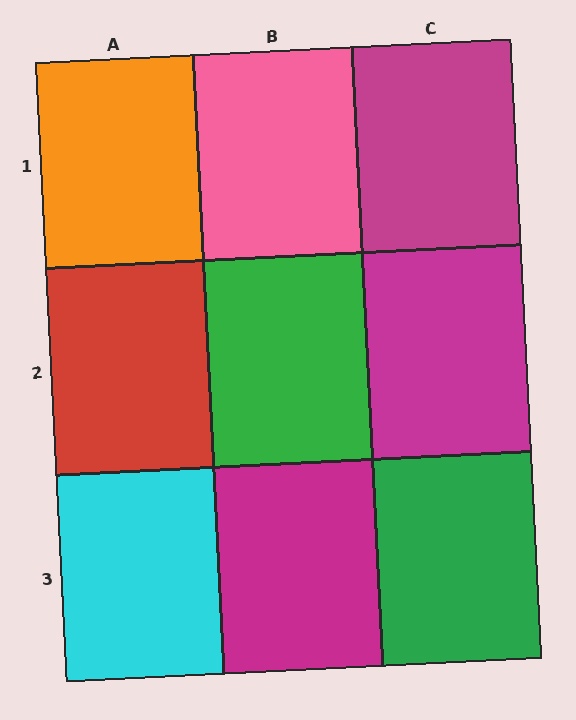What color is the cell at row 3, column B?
Magenta.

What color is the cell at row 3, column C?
Green.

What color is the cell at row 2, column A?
Red.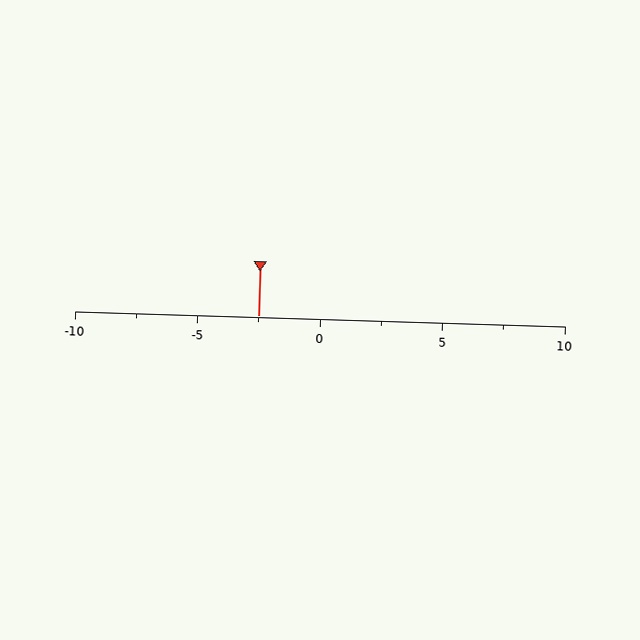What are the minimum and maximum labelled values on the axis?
The axis runs from -10 to 10.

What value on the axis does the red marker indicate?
The marker indicates approximately -2.5.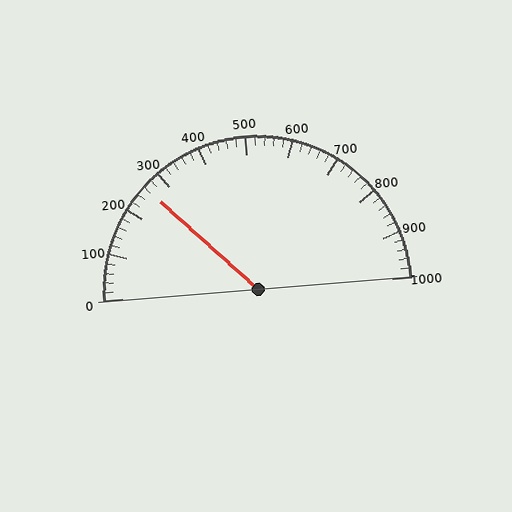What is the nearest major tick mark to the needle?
The nearest major tick mark is 300.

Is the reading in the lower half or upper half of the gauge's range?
The reading is in the lower half of the range (0 to 1000).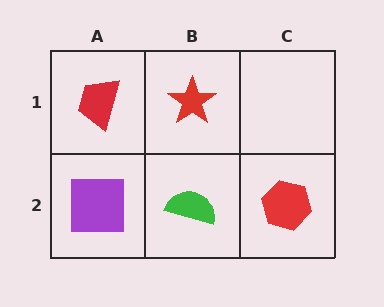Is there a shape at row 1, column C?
No, that cell is empty.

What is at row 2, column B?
A green semicircle.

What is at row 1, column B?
A red star.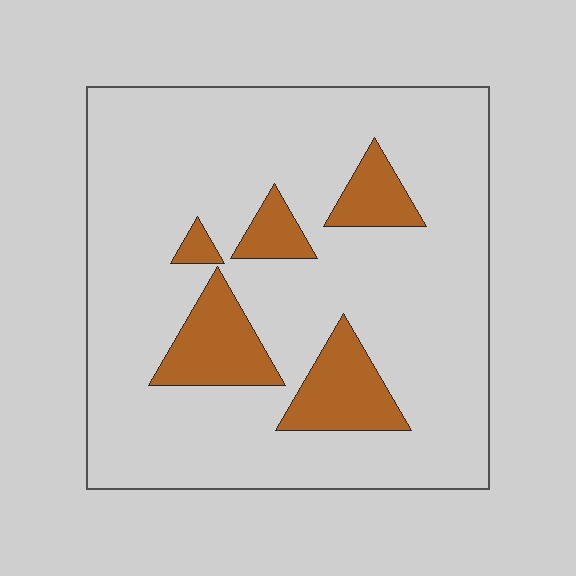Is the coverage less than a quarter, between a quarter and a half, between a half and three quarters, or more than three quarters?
Less than a quarter.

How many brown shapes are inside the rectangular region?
5.